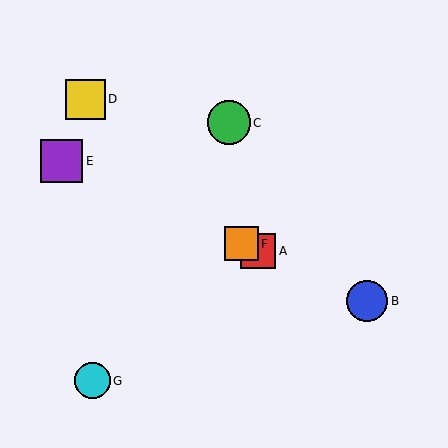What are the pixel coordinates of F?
Object F is at (241, 244).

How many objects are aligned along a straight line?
4 objects (A, B, E, F) are aligned along a straight line.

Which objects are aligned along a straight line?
Objects A, B, E, F are aligned along a straight line.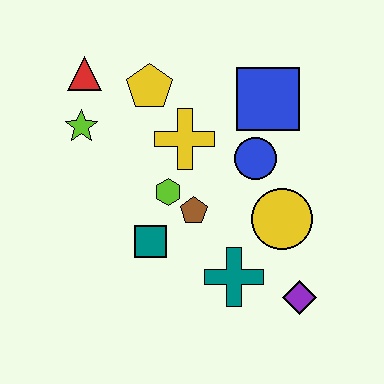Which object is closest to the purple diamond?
The teal cross is closest to the purple diamond.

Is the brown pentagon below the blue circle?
Yes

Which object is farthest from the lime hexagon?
The purple diamond is farthest from the lime hexagon.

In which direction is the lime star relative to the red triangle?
The lime star is below the red triangle.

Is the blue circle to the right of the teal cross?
Yes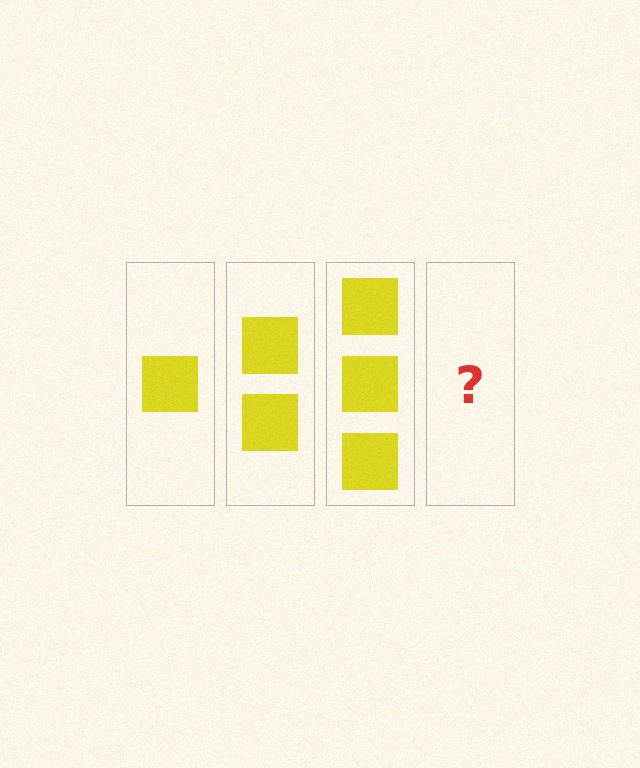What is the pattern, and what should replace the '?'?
The pattern is that each step adds one more square. The '?' should be 4 squares.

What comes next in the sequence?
The next element should be 4 squares.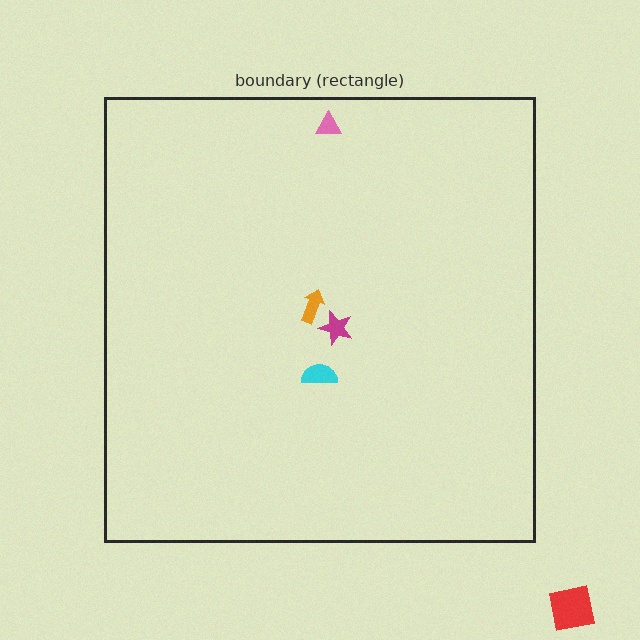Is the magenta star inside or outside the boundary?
Inside.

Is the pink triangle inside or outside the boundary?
Inside.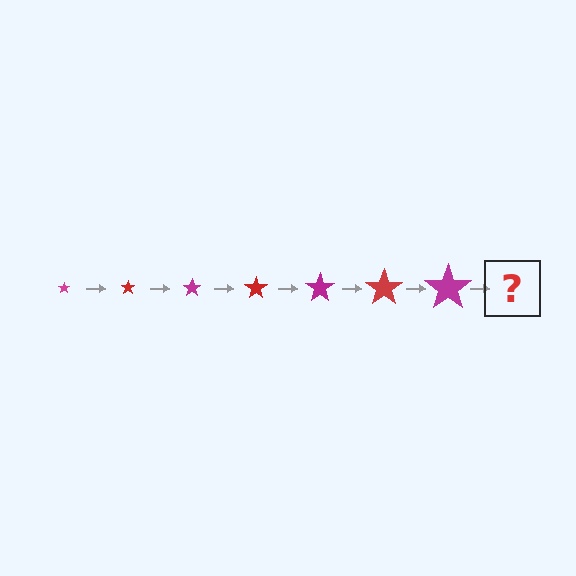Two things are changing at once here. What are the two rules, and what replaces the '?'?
The two rules are that the star grows larger each step and the color cycles through magenta and red. The '?' should be a red star, larger than the previous one.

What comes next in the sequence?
The next element should be a red star, larger than the previous one.